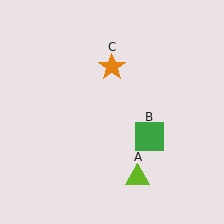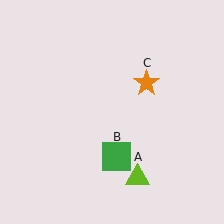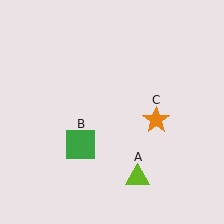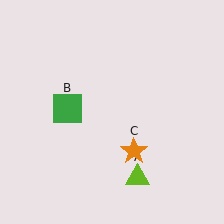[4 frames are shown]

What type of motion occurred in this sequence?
The green square (object B), orange star (object C) rotated clockwise around the center of the scene.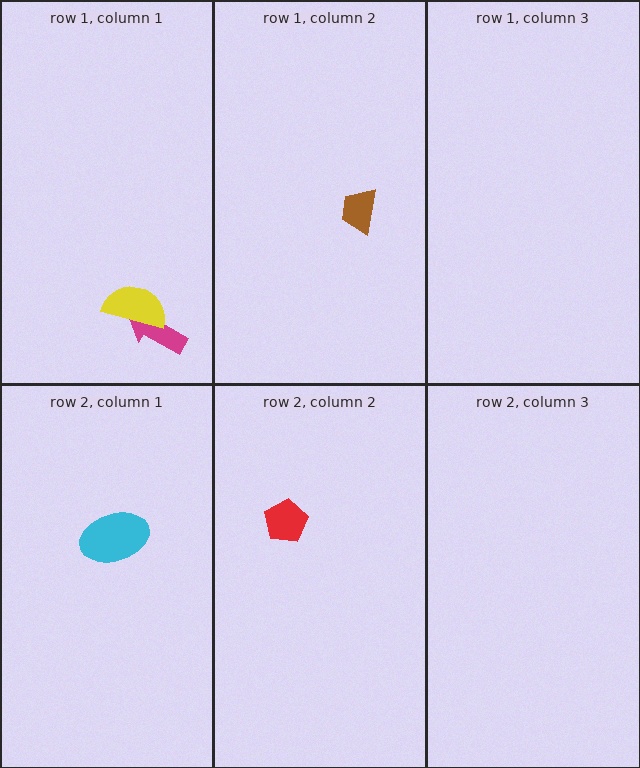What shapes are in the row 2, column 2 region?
The red pentagon.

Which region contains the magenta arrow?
The row 1, column 1 region.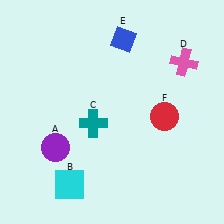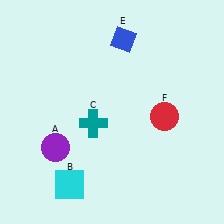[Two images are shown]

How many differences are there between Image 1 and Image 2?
There is 1 difference between the two images.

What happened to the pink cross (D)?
The pink cross (D) was removed in Image 2. It was in the top-right area of Image 1.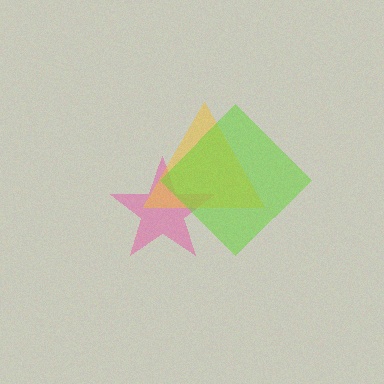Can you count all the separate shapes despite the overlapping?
Yes, there are 3 separate shapes.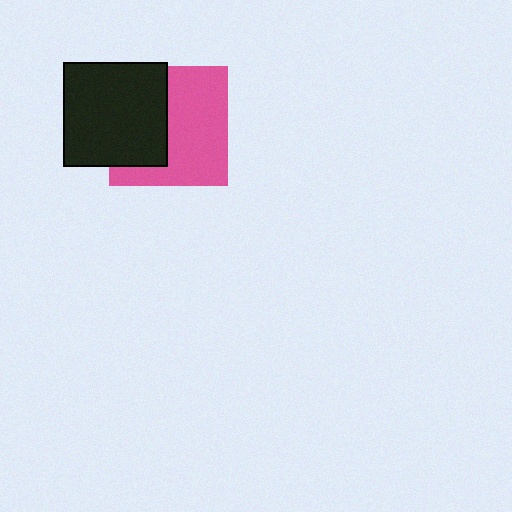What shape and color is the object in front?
The object in front is a black square.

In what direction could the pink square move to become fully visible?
The pink square could move right. That would shift it out from behind the black square entirely.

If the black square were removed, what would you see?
You would see the complete pink square.